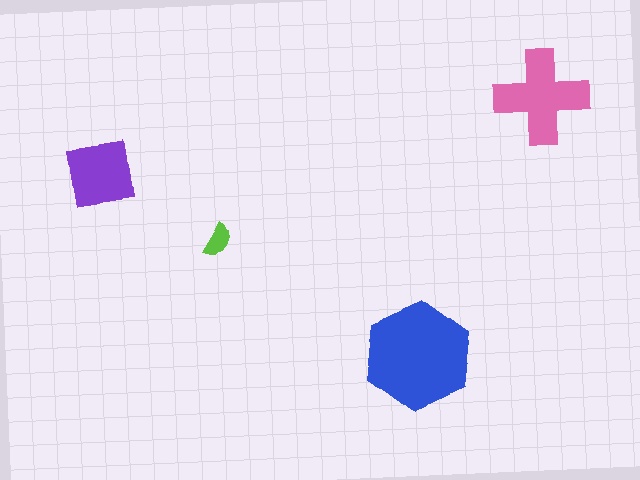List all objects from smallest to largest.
The lime semicircle, the purple square, the pink cross, the blue hexagon.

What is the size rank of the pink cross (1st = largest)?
2nd.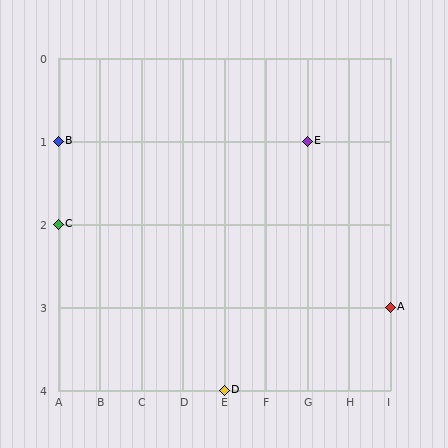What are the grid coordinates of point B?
Point B is at grid coordinates (A, 1).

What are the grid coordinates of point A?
Point A is at grid coordinates (I, 3).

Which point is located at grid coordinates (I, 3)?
Point A is at (I, 3).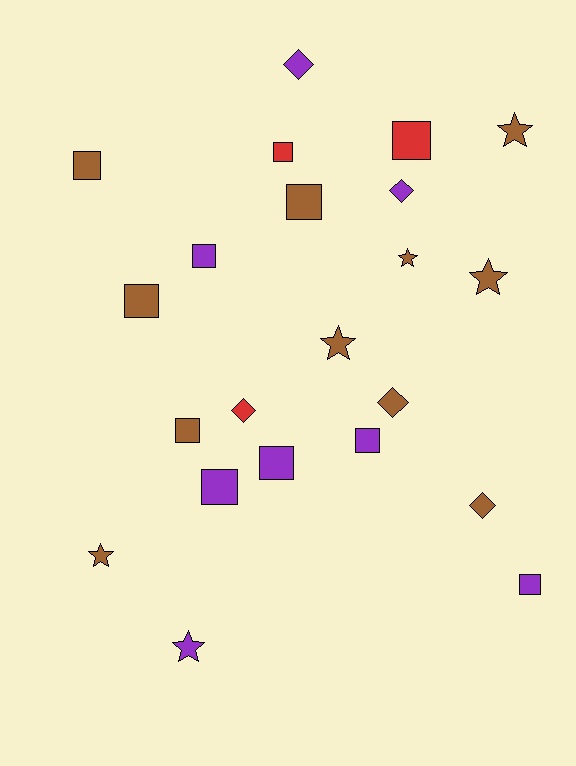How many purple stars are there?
There is 1 purple star.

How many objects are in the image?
There are 22 objects.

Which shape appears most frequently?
Square, with 11 objects.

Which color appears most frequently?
Brown, with 11 objects.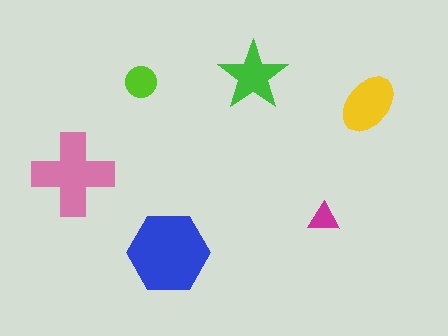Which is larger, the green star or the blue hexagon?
The blue hexagon.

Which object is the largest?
The blue hexagon.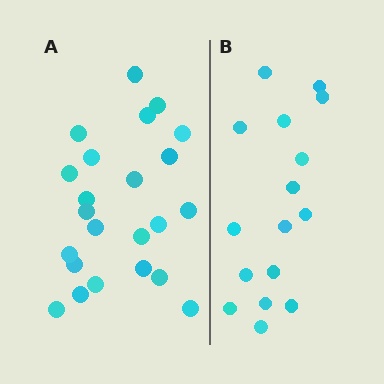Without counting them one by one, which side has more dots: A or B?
Region A (the left region) has more dots.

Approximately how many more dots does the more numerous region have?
Region A has roughly 8 or so more dots than region B.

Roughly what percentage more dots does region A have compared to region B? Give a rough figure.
About 45% more.